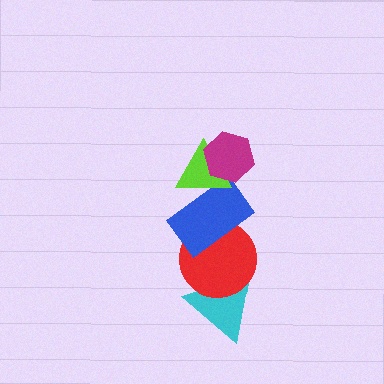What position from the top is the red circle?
The red circle is 4th from the top.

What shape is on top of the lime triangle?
The magenta hexagon is on top of the lime triangle.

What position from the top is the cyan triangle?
The cyan triangle is 5th from the top.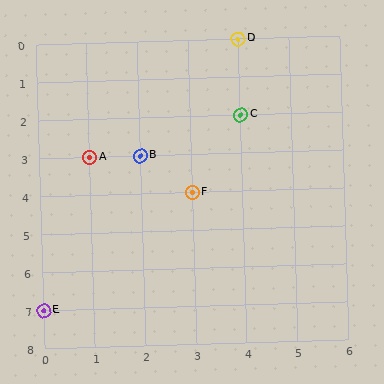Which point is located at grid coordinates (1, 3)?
Point A is at (1, 3).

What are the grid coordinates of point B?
Point B is at grid coordinates (2, 3).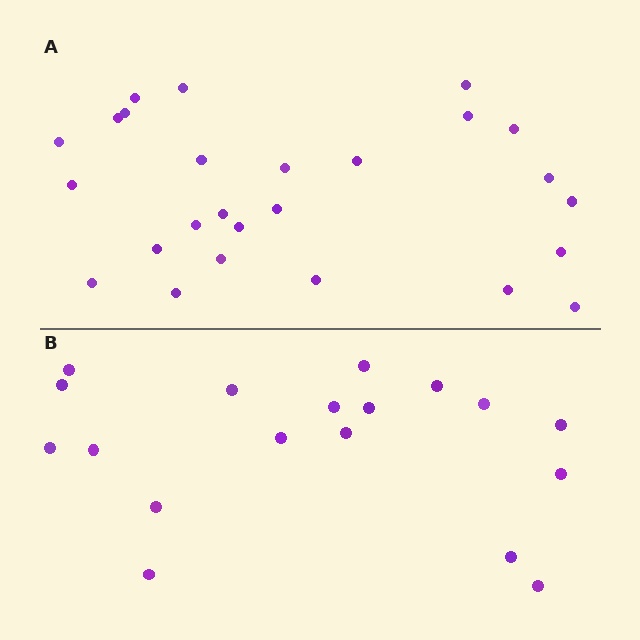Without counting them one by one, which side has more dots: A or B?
Region A (the top region) has more dots.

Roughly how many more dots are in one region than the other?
Region A has roughly 8 or so more dots than region B.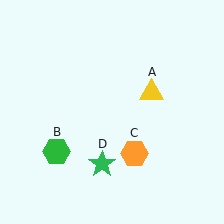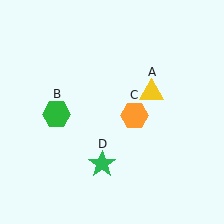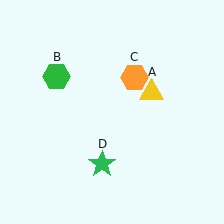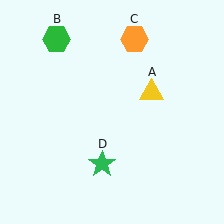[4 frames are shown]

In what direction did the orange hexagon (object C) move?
The orange hexagon (object C) moved up.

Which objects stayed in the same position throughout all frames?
Yellow triangle (object A) and green star (object D) remained stationary.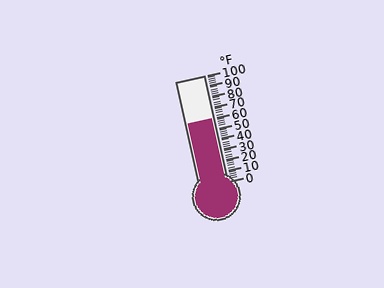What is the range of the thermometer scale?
The thermometer scale ranges from 0°F to 100°F.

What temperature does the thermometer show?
The thermometer shows approximately 60°F.